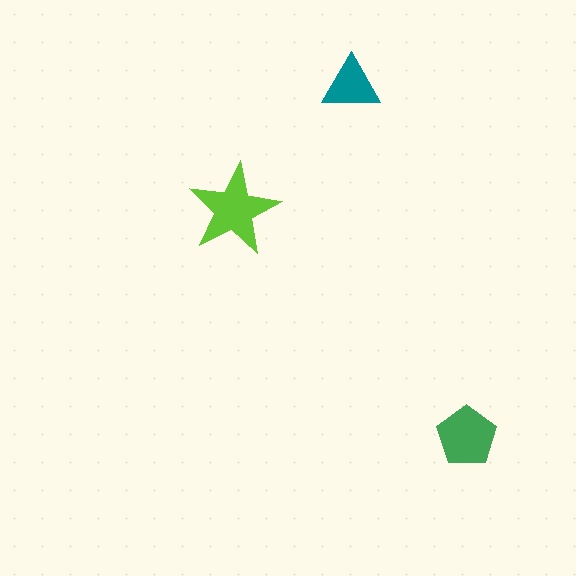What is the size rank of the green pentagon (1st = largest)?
2nd.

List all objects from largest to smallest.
The lime star, the green pentagon, the teal triangle.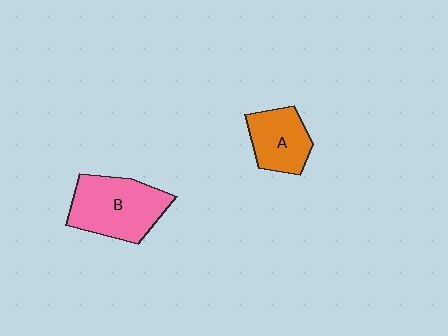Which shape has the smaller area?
Shape A (orange).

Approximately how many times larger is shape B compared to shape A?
Approximately 1.5 times.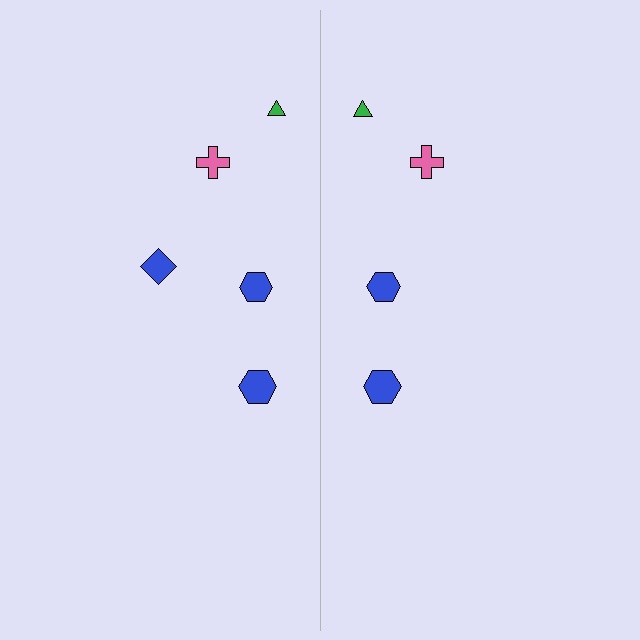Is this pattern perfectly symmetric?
No, the pattern is not perfectly symmetric. A blue diamond is missing from the right side.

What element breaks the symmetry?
A blue diamond is missing from the right side.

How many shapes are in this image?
There are 9 shapes in this image.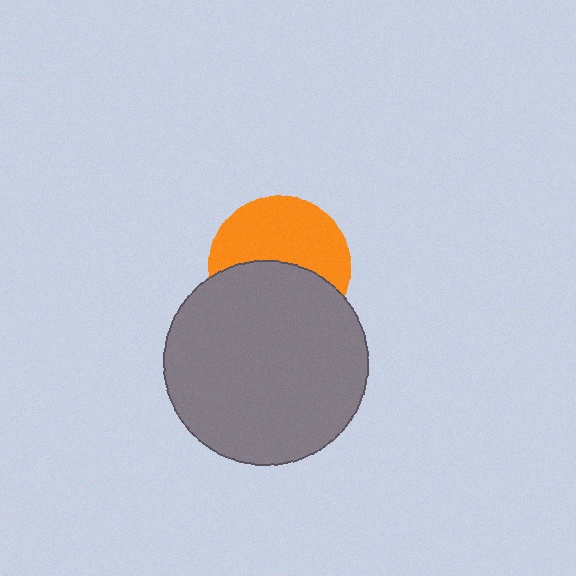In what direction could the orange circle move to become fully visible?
The orange circle could move up. That would shift it out from behind the gray circle entirely.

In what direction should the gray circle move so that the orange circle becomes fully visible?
The gray circle should move down. That is the shortest direction to clear the overlap and leave the orange circle fully visible.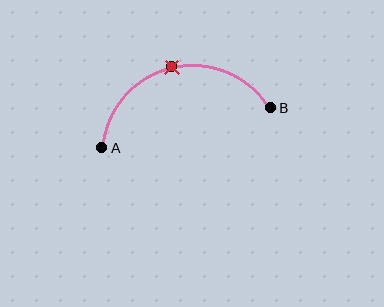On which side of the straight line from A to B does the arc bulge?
The arc bulges above the straight line connecting A and B.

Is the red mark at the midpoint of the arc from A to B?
Yes. The red mark lies on the arc at equal arc-length from both A and B — it is the arc midpoint.